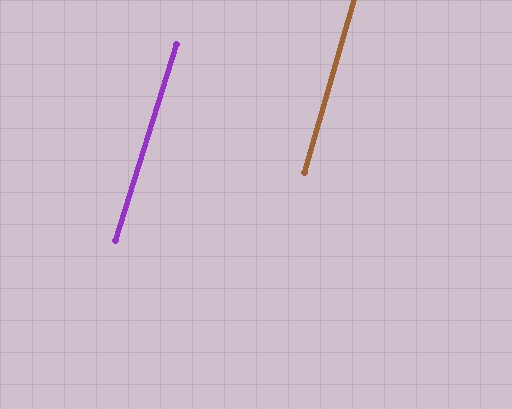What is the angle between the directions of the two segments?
Approximately 1 degree.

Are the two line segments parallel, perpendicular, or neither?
Parallel — their directions differ by only 1.3°.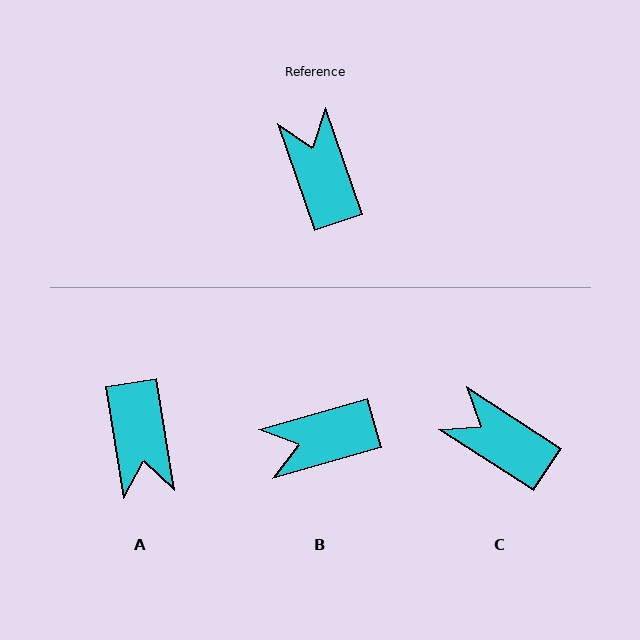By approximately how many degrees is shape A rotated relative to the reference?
Approximately 170 degrees counter-clockwise.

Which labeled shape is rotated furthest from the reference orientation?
A, about 170 degrees away.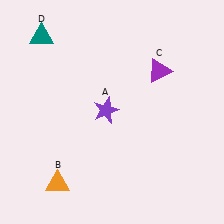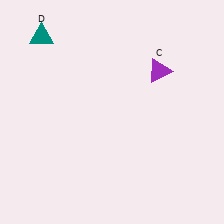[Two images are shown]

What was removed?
The orange triangle (B), the purple star (A) were removed in Image 2.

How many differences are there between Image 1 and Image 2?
There are 2 differences between the two images.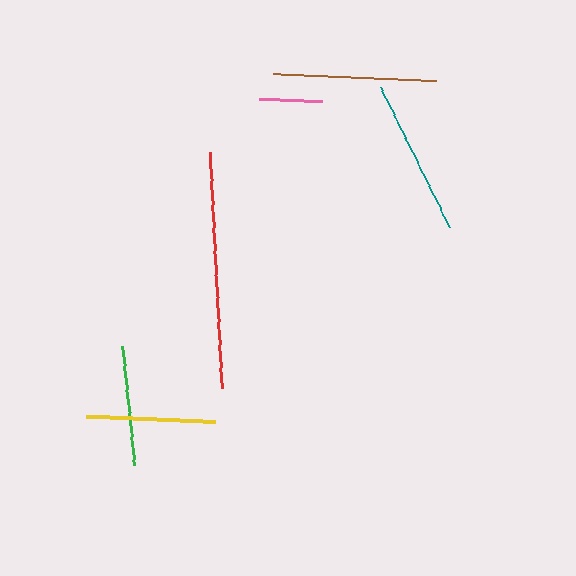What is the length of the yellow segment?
The yellow segment is approximately 129 pixels long.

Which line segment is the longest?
The red line is the longest at approximately 237 pixels.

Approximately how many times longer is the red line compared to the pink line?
The red line is approximately 3.7 times the length of the pink line.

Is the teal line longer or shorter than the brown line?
The brown line is longer than the teal line.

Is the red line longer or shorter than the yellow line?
The red line is longer than the yellow line.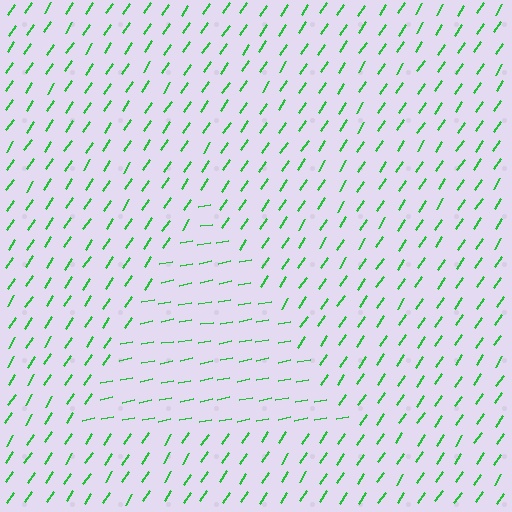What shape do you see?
I see a triangle.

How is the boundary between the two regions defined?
The boundary is defined purely by a change in line orientation (approximately 45 degrees difference). All lines are the same color and thickness.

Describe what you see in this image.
The image is filled with small green line segments. A triangle region in the image has lines oriented differently from the surrounding lines, creating a visible texture boundary.